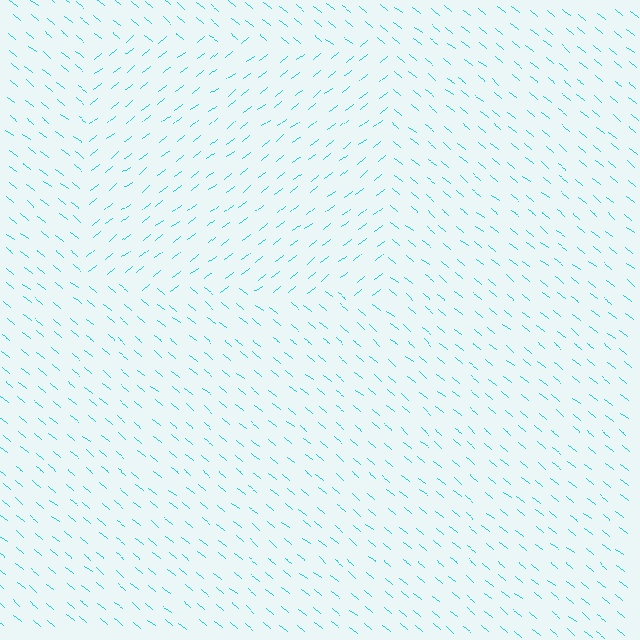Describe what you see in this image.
The image is filled with small cyan line segments. A rectangle region in the image has lines oriented differently from the surrounding lines, creating a visible texture boundary.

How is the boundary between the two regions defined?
The boundary is defined purely by a change in line orientation (approximately 77 degrees difference). All lines are the same color and thickness.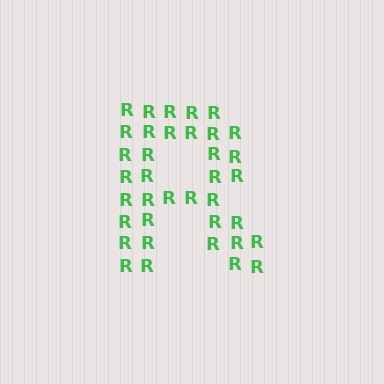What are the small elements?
The small elements are letter R's.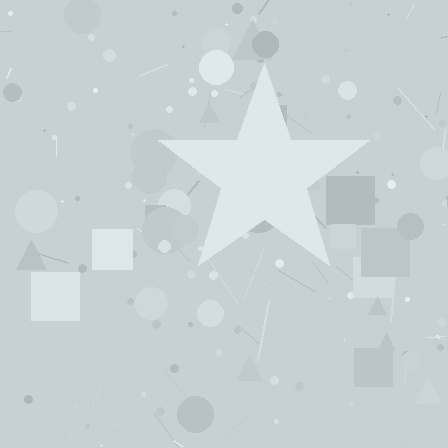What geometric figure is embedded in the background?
A star is embedded in the background.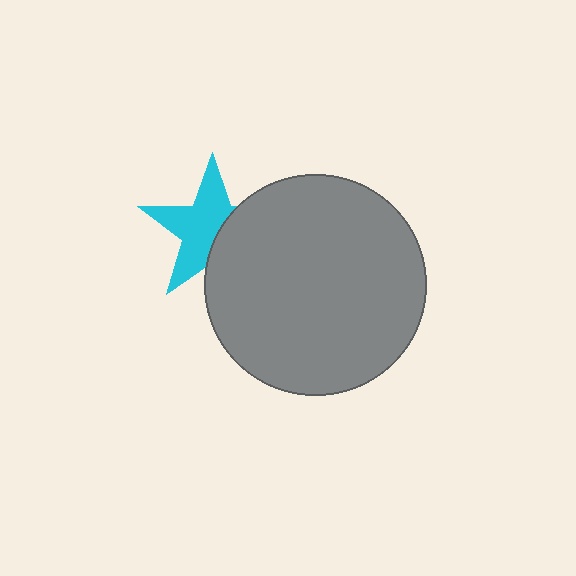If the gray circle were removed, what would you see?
You would see the complete cyan star.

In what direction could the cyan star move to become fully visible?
The cyan star could move left. That would shift it out from behind the gray circle entirely.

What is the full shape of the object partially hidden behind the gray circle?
The partially hidden object is a cyan star.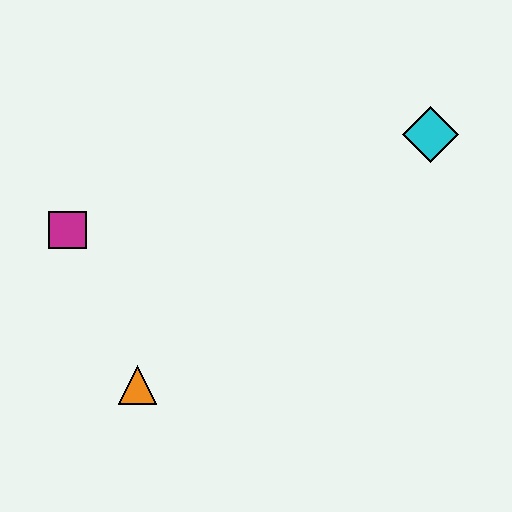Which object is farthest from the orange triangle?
The cyan diamond is farthest from the orange triangle.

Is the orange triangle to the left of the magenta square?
No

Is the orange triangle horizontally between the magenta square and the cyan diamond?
Yes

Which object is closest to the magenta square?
The orange triangle is closest to the magenta square.